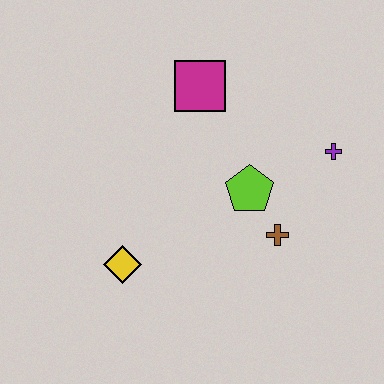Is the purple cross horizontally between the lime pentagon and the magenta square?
No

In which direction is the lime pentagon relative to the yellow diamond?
The lime pentagon is to the right of the yellow diamond.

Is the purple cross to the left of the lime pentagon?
No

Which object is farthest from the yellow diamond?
The purple cross is farthest from the yellow diamond.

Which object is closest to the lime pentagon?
The brown cross is closest to the lime pentagon.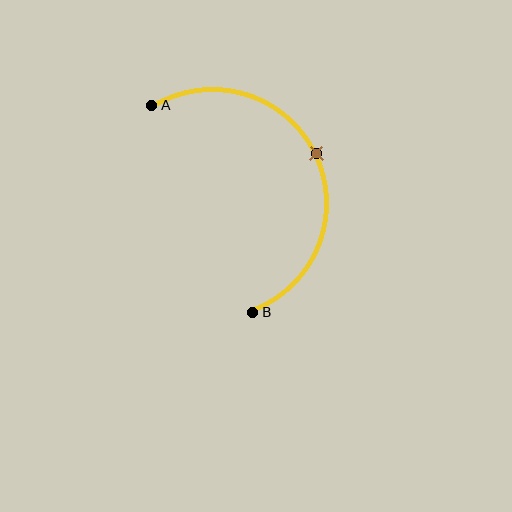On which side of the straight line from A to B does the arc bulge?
The arc bulges to the right of the straight line connecting A and B.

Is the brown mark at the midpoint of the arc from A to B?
Yes. The brown mark lies on the arc at equal arc-length from both A and B — it is the arc midpoint.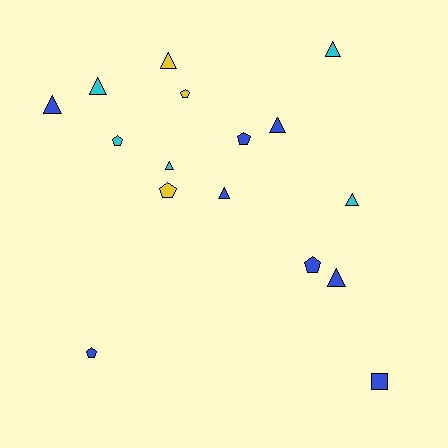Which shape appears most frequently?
Triangle, with 9 objects.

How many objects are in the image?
There are 16 objects.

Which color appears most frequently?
Blue, with 8 objects.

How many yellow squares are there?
There are no yellow squares.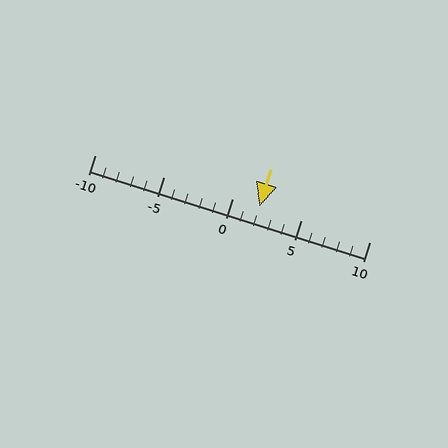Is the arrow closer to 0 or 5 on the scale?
The arrow is closer to 0.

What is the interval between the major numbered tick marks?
The major tick marks are spaced 5 units apart.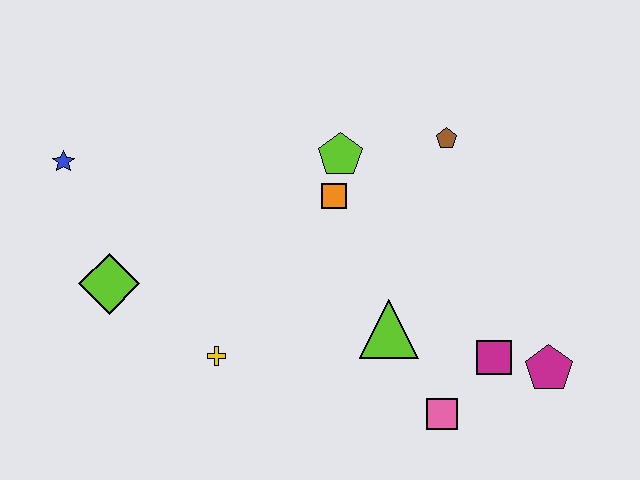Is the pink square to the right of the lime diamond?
Yes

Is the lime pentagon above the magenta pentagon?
Yes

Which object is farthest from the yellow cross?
The magenta pentagon is farthest from the yellow cross.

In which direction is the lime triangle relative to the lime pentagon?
The lime triangle is below the lime pentagon.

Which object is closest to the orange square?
The lime pentagon is closest to the orange square.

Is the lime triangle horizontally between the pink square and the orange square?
Yes